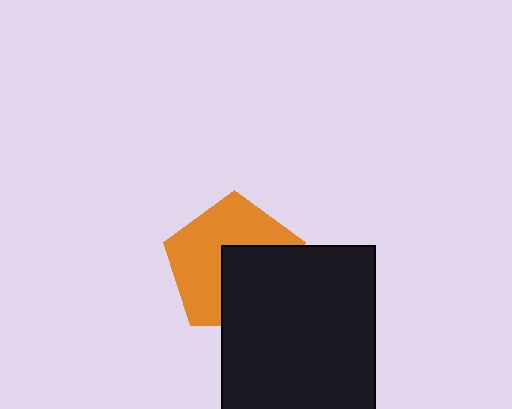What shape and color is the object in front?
The object in front is a black rectangle.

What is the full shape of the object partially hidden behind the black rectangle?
The partially hidden object is an orange pentagon.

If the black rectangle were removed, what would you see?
You would see the complete orange pentagon.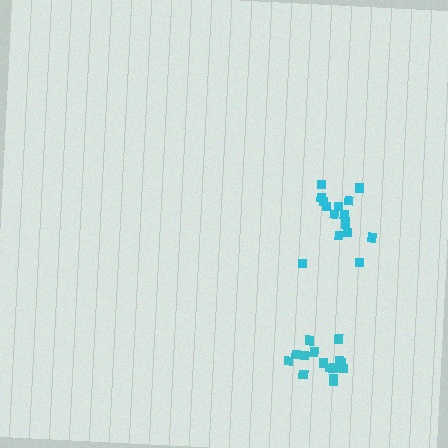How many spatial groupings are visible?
There are 2 spatial groupings.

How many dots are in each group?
Group 1: 16 dots, Group 2: 16 dots (32 total).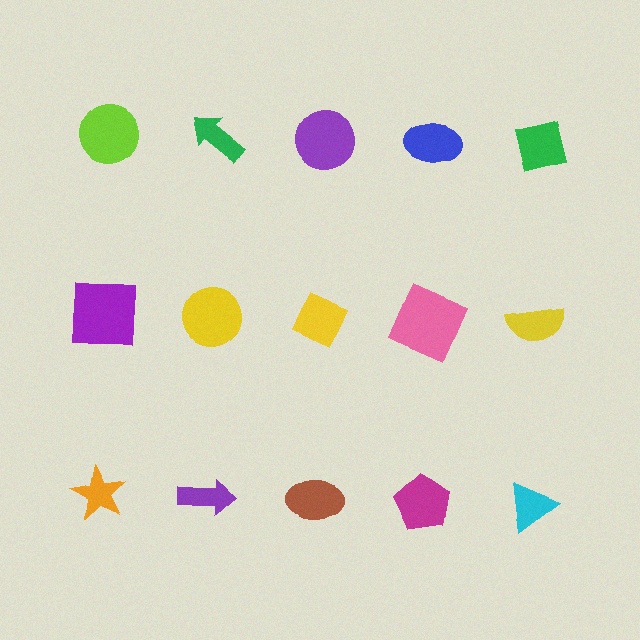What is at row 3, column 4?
A magenta pentagon.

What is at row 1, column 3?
A purple circle.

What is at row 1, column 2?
A green arrow.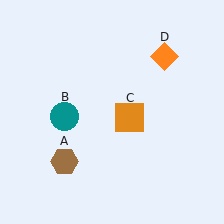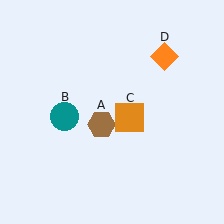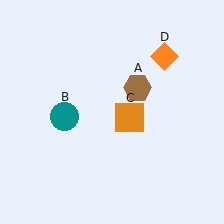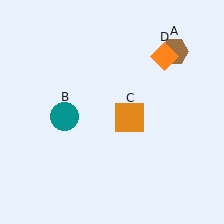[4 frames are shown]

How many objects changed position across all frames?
1 object changed position: brown hexagon (object A).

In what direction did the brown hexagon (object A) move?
The brown hexagon (object A) moved up and to the right.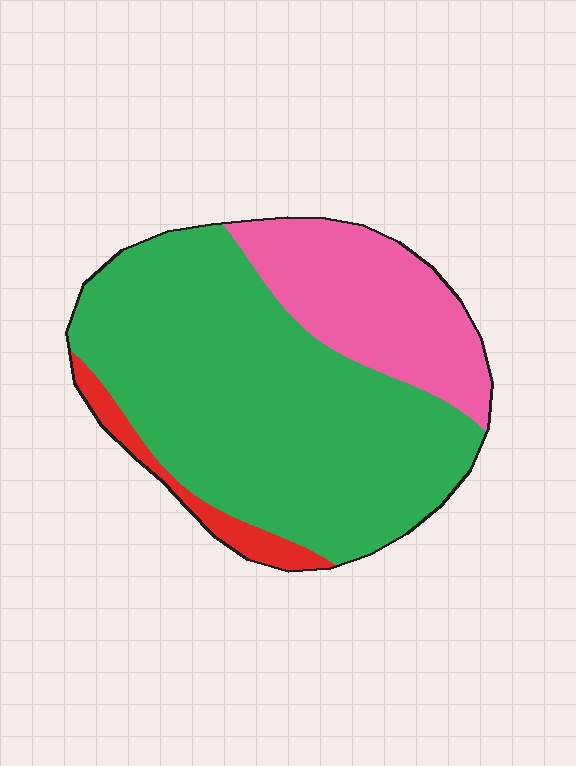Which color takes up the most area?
Green, at roughly 70%.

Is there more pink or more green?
Green.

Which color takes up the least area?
Red, at roughly 5%.